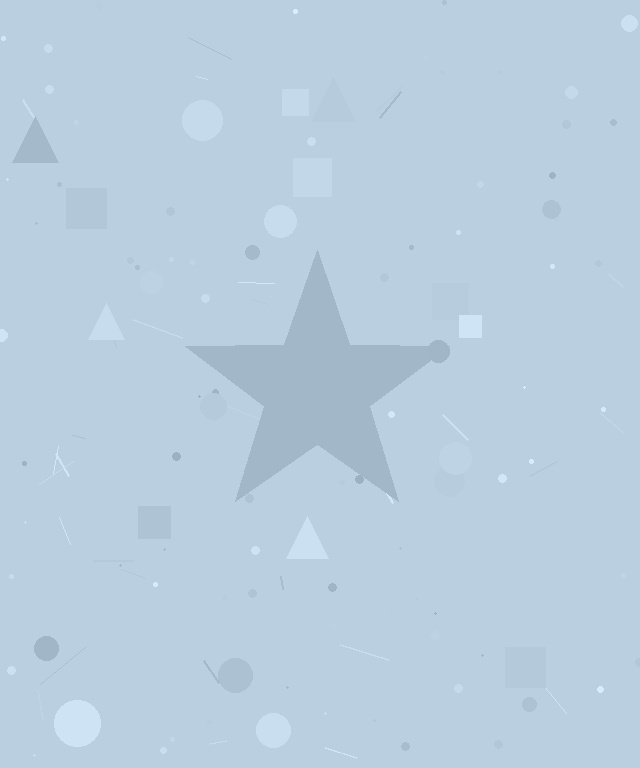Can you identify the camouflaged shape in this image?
The camouflaged shape is a star.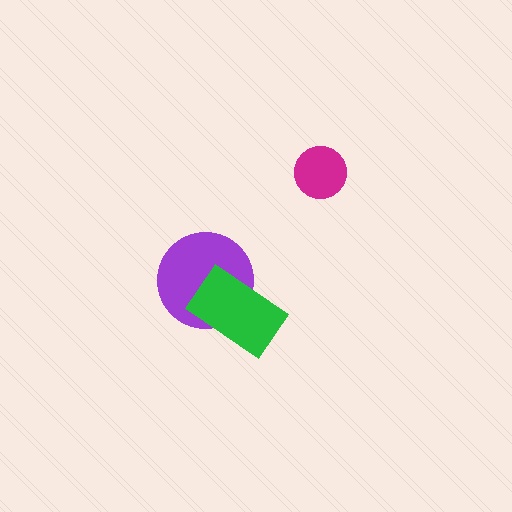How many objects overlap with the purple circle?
1 object overlaps with the purple circle.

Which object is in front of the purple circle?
The green rectangle is in front of the purple circle.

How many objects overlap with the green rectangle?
1 object overlaps with the green rectangle.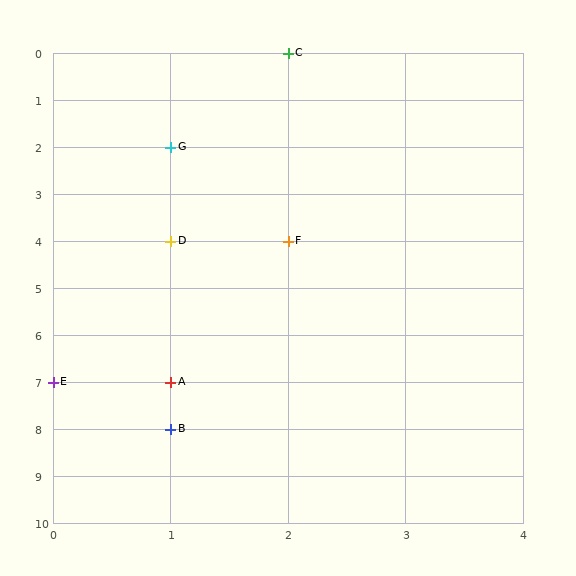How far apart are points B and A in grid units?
Points B and A are 1 row apart.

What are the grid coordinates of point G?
Point G is at grid coordinates (1, 2).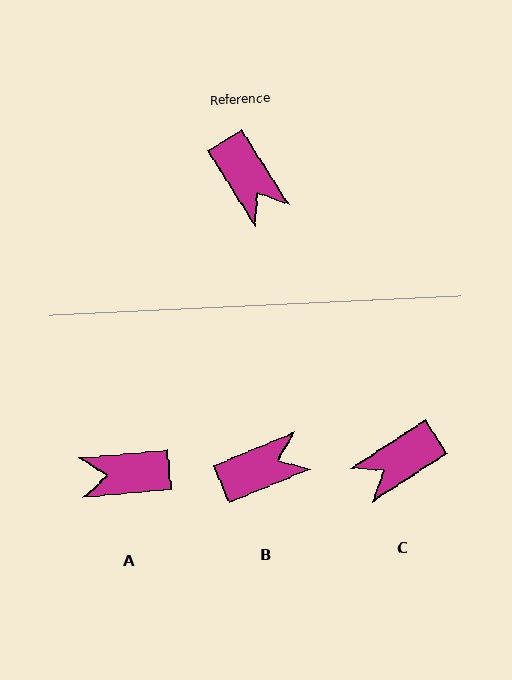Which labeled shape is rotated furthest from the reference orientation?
A, about 117 degrees away.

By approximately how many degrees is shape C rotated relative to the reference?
Approximately 89 degrees clockwise.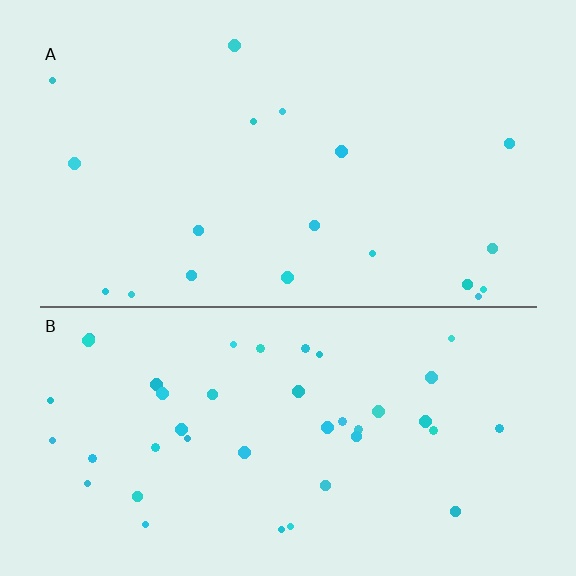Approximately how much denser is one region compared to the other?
Approximately 2.2× — region B over region A.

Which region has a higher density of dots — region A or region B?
B (the bottom).